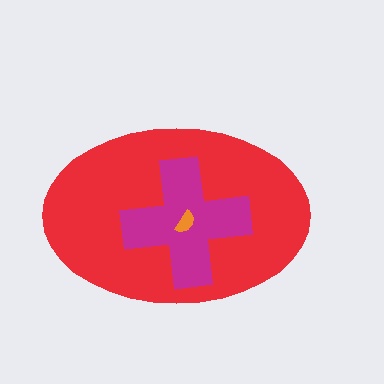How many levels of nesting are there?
3.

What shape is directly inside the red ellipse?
The magenta cross.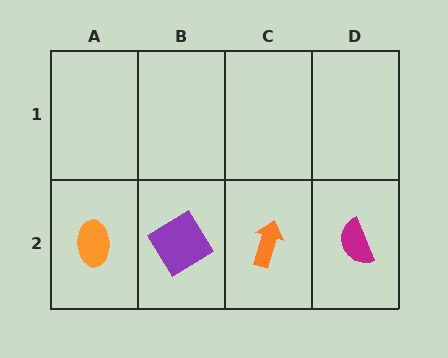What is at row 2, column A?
An orange ellipse.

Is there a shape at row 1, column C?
No, that cell is empty.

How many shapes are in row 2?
4 shapes.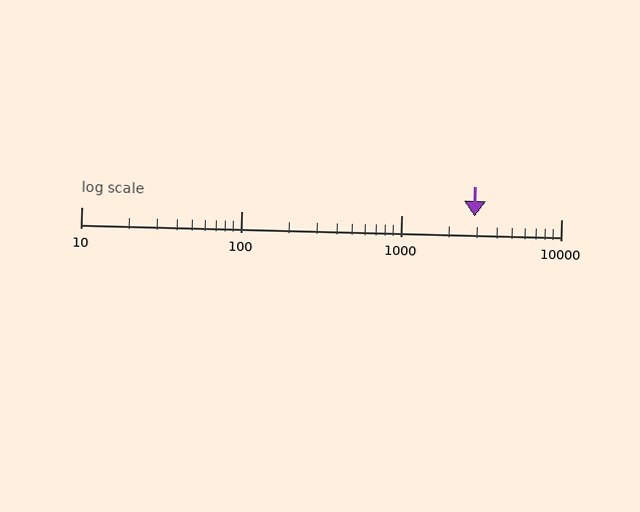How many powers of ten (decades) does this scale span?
The scale spans 3 decades, from 10 to 10000.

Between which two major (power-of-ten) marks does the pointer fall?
The pointer is between 1000 and 10000.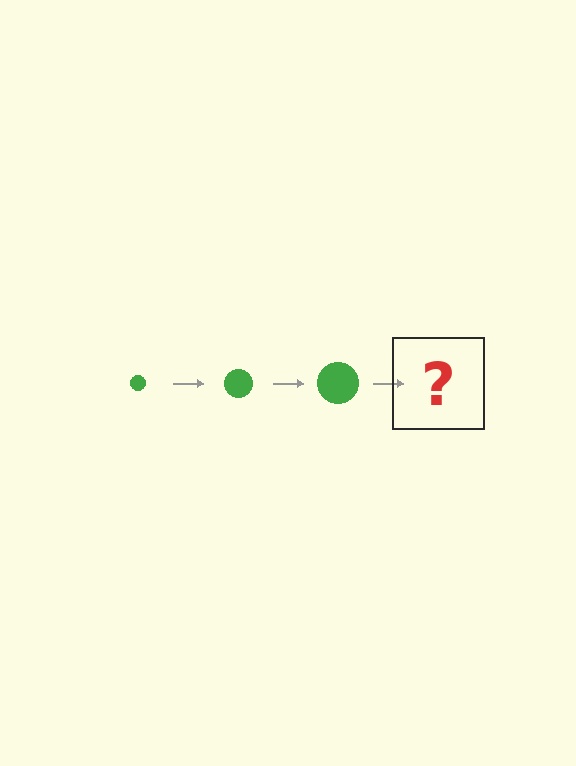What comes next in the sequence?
The next element should be a green circle, larger than the previous one.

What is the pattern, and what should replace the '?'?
The pattern is that the circle gets progressively larger each step. The '?' should be a green circle, larger than the previous one.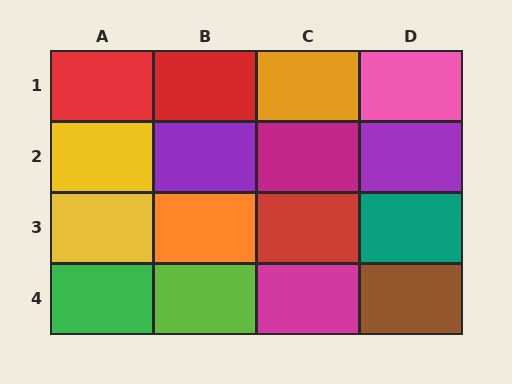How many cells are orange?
2 cells are orange.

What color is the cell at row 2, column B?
Purple.